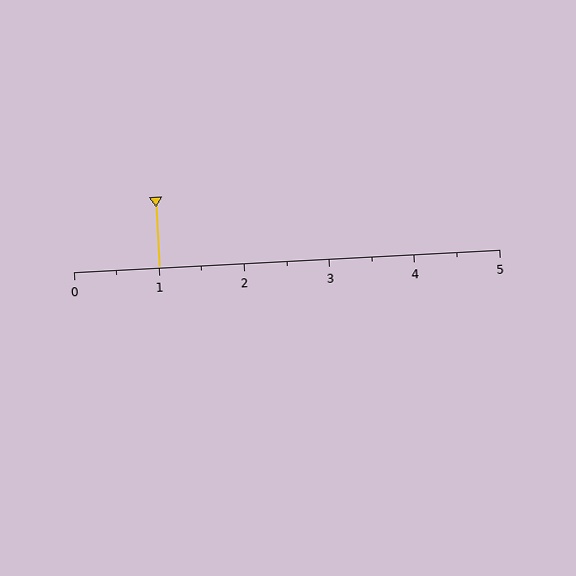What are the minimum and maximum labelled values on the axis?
The axis runs from 0 to 5.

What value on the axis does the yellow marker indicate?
The marker indicates approximately 1.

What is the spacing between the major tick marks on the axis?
The major ticks are spaced 1 apart.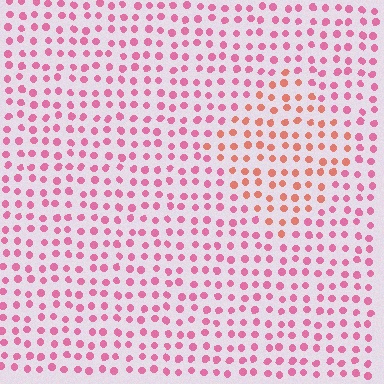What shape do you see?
I see a diamond.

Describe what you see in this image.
The image is filled with small pink elements in a uniform arrangement. A diamond-shaped region is visible where the elements are tinted to a slightly different hue, forming a subtle color boundary.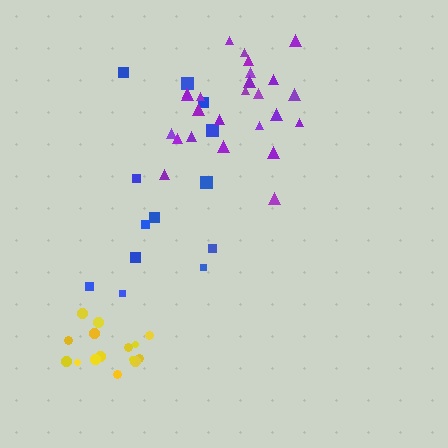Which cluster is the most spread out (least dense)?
Blue.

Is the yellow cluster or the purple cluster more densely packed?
Yellow.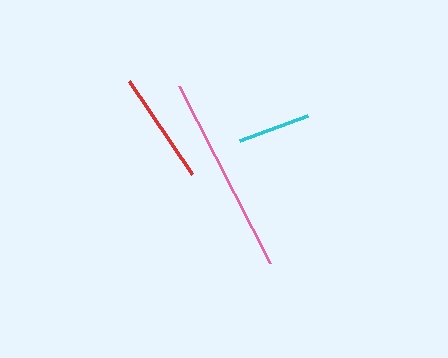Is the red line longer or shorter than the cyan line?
The red line is longer than the cyan line.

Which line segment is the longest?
The pink line is the longest at approximately 200 pixels.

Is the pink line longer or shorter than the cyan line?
The pink line is longer than the cyan line.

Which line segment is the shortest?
The cyan line is the shortest at approximately 73 pixels.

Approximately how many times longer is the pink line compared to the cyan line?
The pink line is approximately 2.7 times the length of the cyan line.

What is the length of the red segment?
The red segment is approximately 113 pixels long.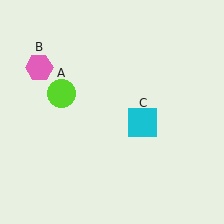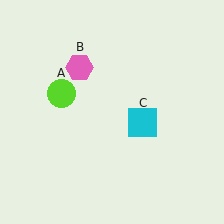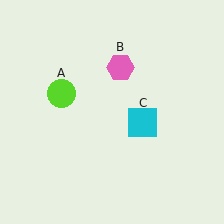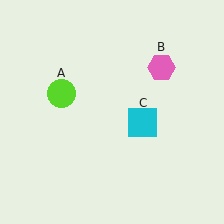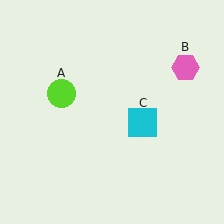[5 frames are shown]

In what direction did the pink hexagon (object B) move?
The pink hexagon (object B) moved right.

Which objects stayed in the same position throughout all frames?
Lime circle (object A) and cyan square (object C) remained stationary.